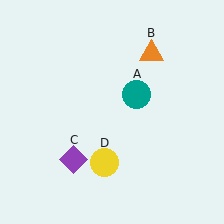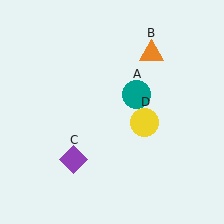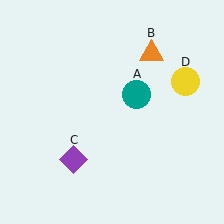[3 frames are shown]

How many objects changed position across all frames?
1 object changed position: yellow circle (object D).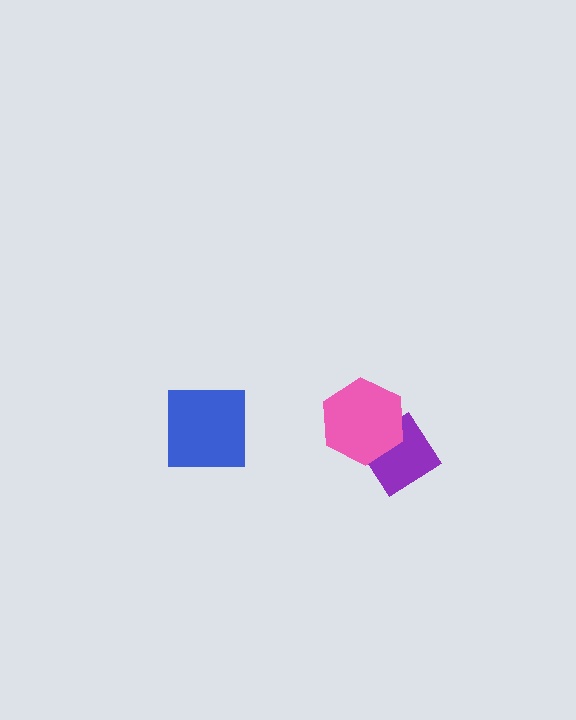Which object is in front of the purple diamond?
The pink hexagon is in front of the purple diamond.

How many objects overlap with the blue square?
0 objects overlap with the blue square.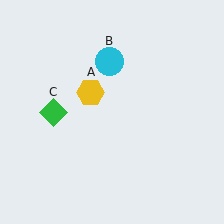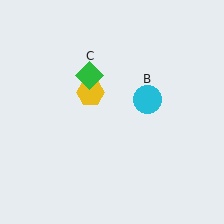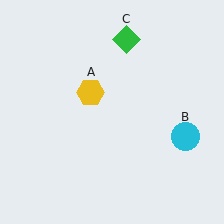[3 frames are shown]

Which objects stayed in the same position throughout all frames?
Yellow hexagon (object A) remained stationary.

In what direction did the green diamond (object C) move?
The green diamond (object C) moved up and to the right.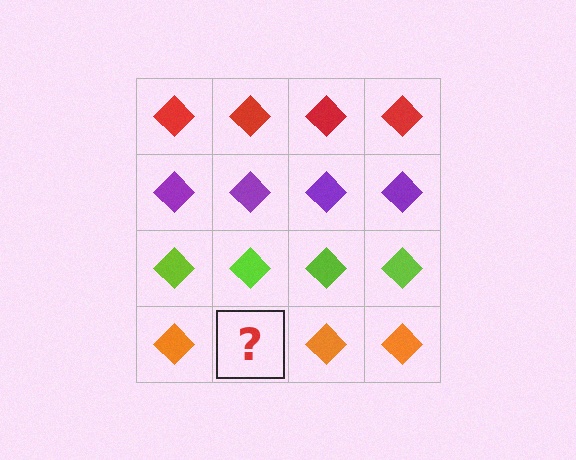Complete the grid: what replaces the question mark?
The question mark should be replaced with an orange diamond.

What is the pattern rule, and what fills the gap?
The rule is that each row has a consistent color. The gap should be filled with an orange diamond.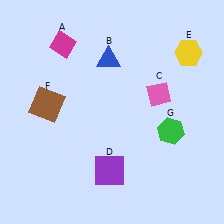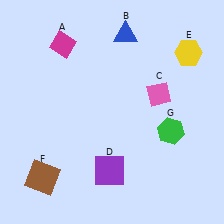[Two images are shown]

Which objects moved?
The objects that moved are: the blue triangle (B), the brown square (F).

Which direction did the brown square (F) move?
The brown square (F) moved down.